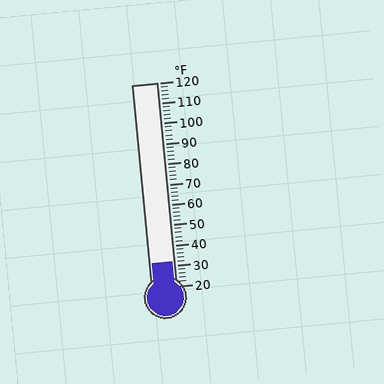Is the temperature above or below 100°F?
The temperature is below 100°F.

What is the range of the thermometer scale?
The thermometer scale ranges from 20°F to 120°F.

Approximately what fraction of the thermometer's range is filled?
The thermometer is filled to approximately 10% of its range.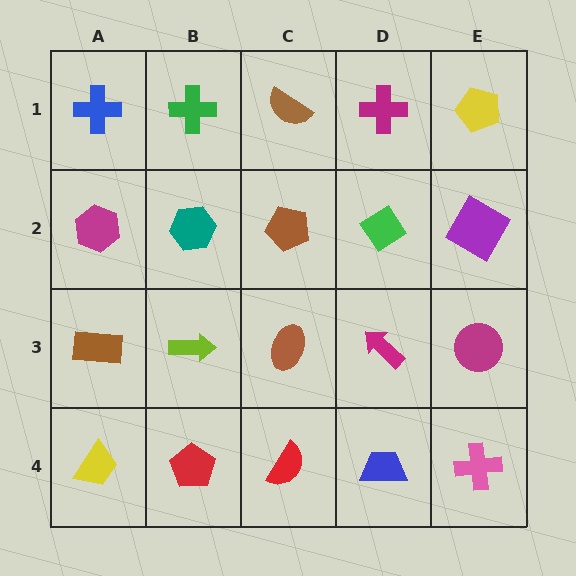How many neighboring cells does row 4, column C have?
3.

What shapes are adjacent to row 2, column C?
A brown semicircle (row 1, column C), a brown ellipse (row 3, column C), a teal hexagon (row 2, column B), a green diamond (row 2, column D).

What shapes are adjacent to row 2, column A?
A blue cross (row 1, column A), a brown rectangle (row 3, column A), a teal hexagon (row 2, column B).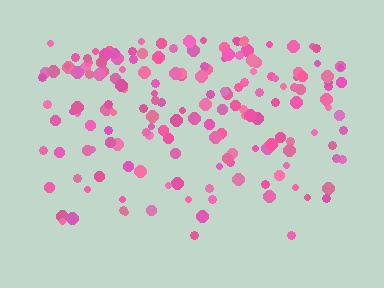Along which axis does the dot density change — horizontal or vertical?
Vertical.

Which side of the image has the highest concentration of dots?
The top.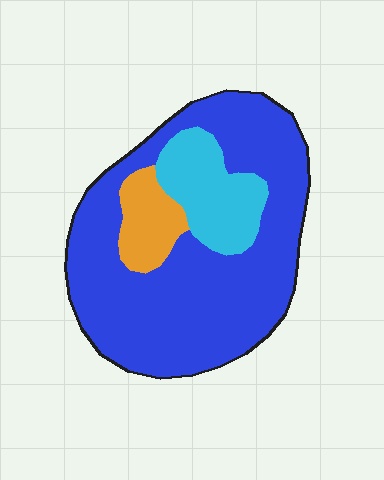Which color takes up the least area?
Orange, at roughly 10%.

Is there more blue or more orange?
Blue.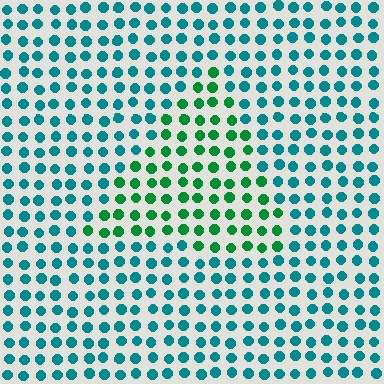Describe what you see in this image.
The image is filled with small teal elements in a uniform arrangement. A triangle-shaped region is visible where the elements are tinted to a slightly different hue, forming a subtle color boundary.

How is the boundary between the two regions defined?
The boundary is defined purely by a slight shift in hue (about 42 degrees). Spacing, size, and orientation are identical on both sides.